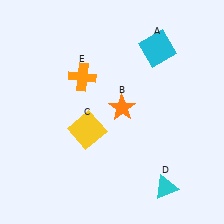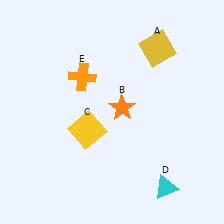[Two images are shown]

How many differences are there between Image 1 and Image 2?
There is 1 difference between the two images.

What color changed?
The square (A) changed from cyan in Image 1 to yellow in Image 2.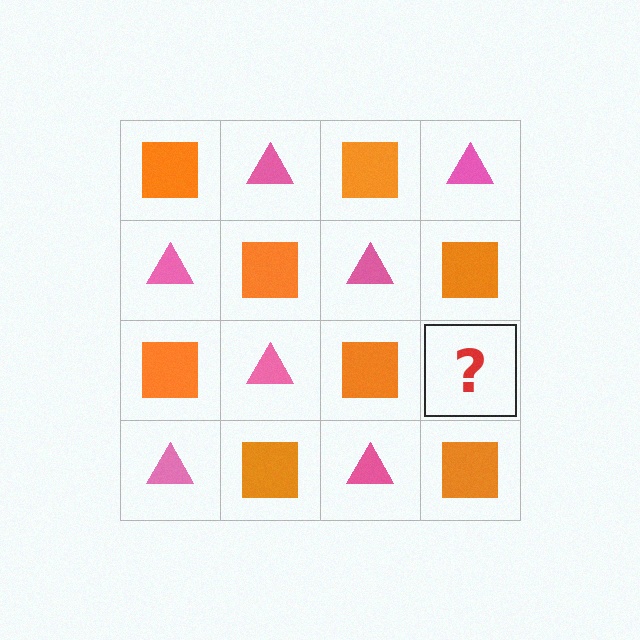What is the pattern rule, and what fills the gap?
The rule is that it alternates orange square and pink triangle in a checkerboard pattern. The gap should be filled with a pink triangle.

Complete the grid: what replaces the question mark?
The question mark should be replaced with a pink triangle.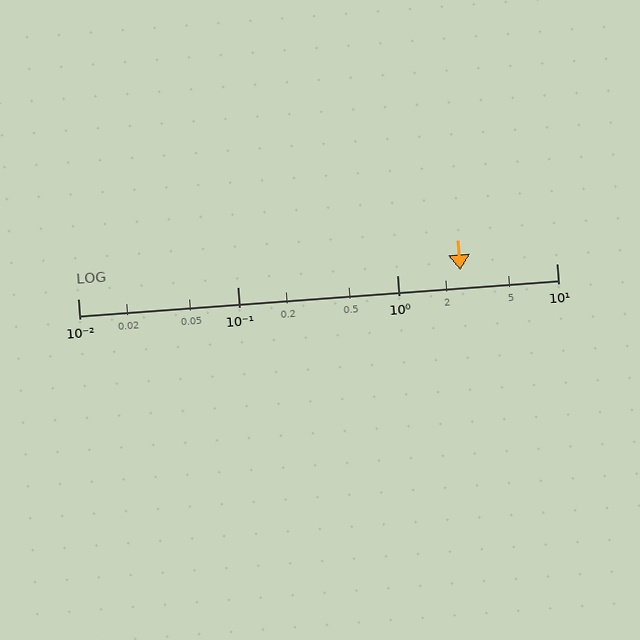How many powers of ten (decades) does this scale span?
The scale spans 3 decades, from 0.01 to 10.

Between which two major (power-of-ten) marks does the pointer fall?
The pointer is between 1 and 10.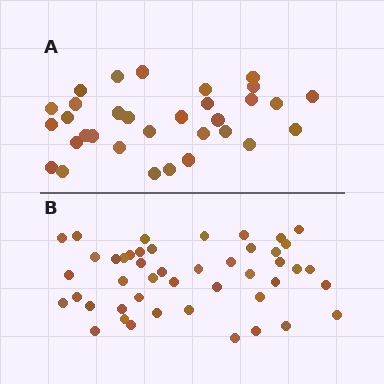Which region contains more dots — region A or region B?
Region B (the bottom region) has more dots.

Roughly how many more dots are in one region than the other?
Region B has approximately 15 more dots than region A.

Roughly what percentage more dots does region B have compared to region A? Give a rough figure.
About 45% more.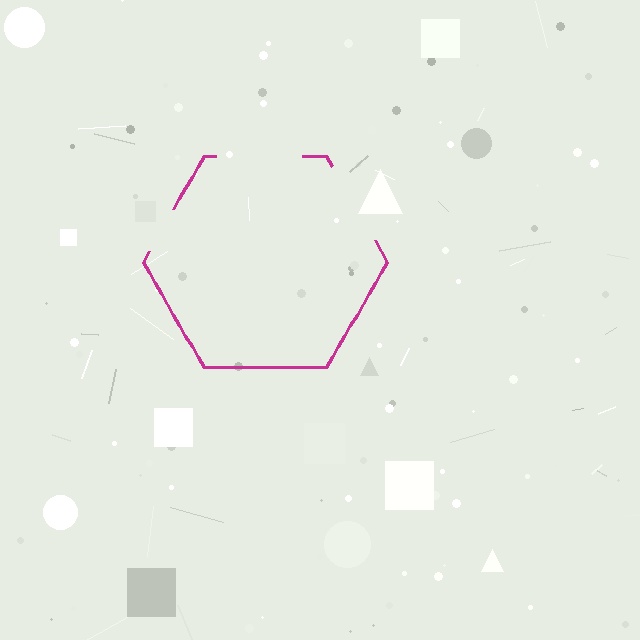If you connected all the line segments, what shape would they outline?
They would outline a hexagon.